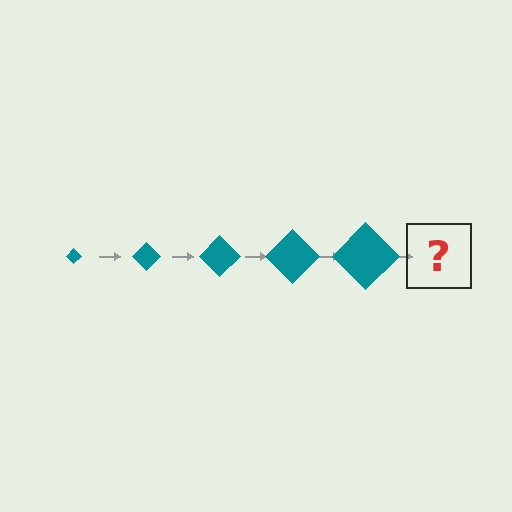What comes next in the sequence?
The next element should be a teal diamond, larger than the previous one.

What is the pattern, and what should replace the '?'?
The pattern is that the diamond gets progressively larger each step. The '?' should be a teal diamond, larger than the previous one.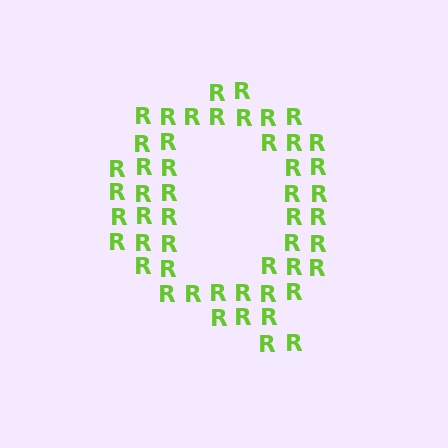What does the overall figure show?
The overall figure shows the letter Q.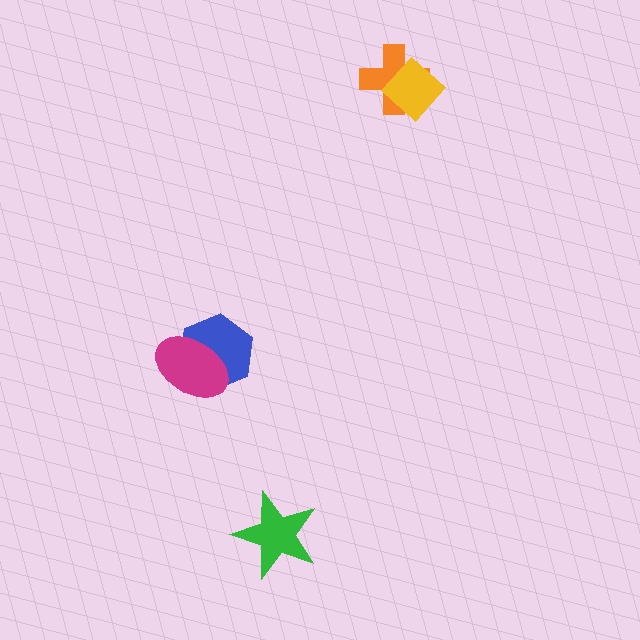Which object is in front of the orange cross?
The yellow diamond is in front of the orange cross.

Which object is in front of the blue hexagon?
The magenta ellipse is in front of the blue hexagon.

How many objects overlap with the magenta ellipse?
1 object overlaps with the magenta ellipse.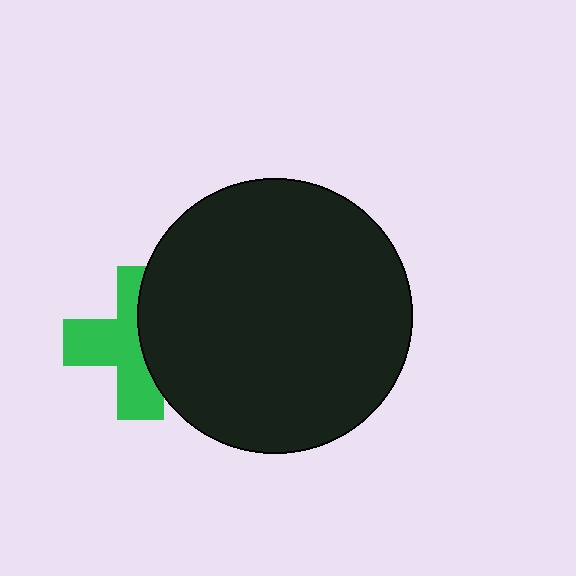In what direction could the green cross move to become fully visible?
The green cross could move left. That would shift it out from behind the black circle entirely.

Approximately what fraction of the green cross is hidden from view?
Roughly 43% of the green cross is hidden behind the black circle.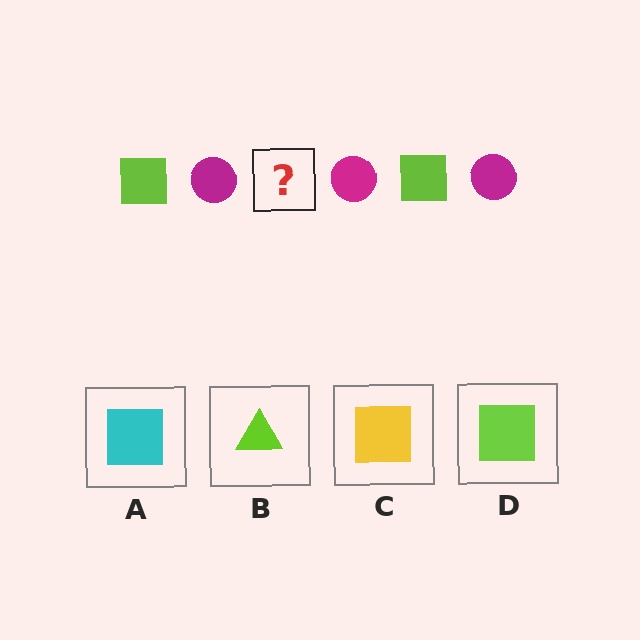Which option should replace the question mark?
Option D.